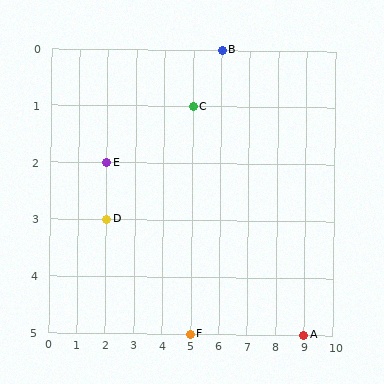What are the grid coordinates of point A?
Point A is at grid coordinates (9, 5).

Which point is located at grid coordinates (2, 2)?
Point E is at (2, 2).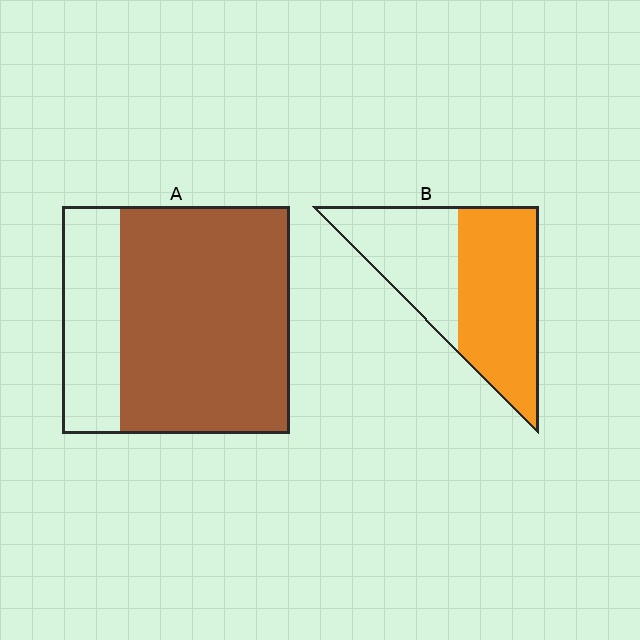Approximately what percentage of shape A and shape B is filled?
A is approximately 75% and B is approximately 60%.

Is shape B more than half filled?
Yes.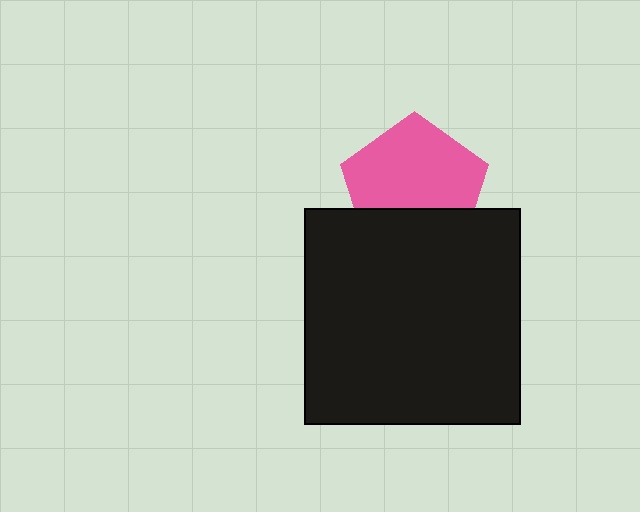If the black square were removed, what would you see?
You would see the complete pink pentagon.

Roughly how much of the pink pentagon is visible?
Most of it is visible (roughly 67%).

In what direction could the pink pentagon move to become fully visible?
The pink pentagon could move up. That would shift it out from behind the black square entirely.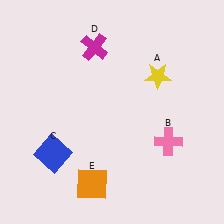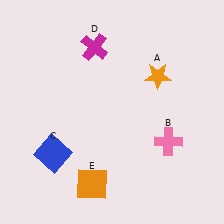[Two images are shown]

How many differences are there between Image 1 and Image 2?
There is 1 difference between the two images.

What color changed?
The star (A) changed from yellow in Image 1 to orange in Image 2.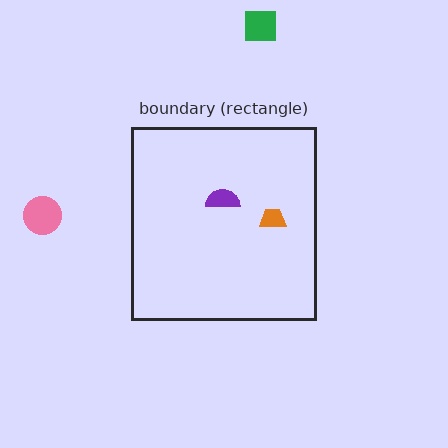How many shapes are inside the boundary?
2 inside, 2 outside.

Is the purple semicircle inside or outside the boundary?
Inside.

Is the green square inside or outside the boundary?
Outside.